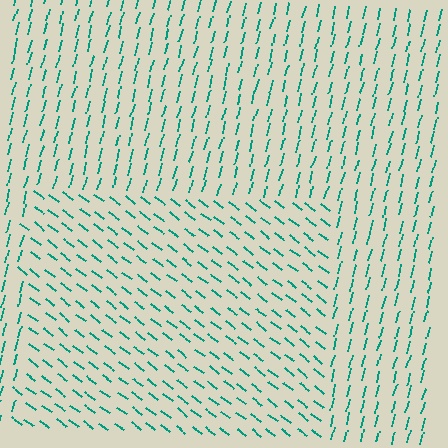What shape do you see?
I see a rectangle.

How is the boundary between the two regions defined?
The boundary is defined purely by a change in line orientation (approximately 68 degrees difference). All lines are the same color and thickness.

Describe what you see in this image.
The image is filled with small teal line segments. A rectangle region in the image has lines oriented differently from the surrounding lines, creating a visible texture boundary.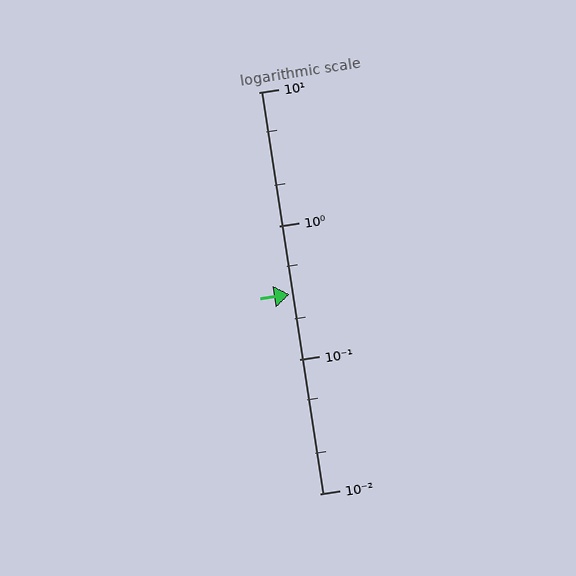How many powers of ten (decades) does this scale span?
The scale spans 3 decades, from 0.01 to 10.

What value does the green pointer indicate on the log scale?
The pointer indicates approximately 0.31.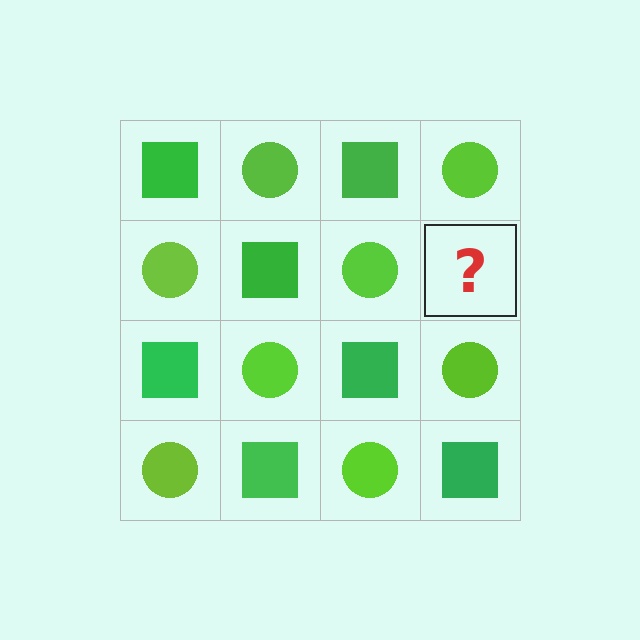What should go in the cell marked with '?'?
The missing cell should contain a green square.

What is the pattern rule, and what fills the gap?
The rule is that it alternates green square and lime circle in a checkerboard pattern. The gap should be filled with a green square.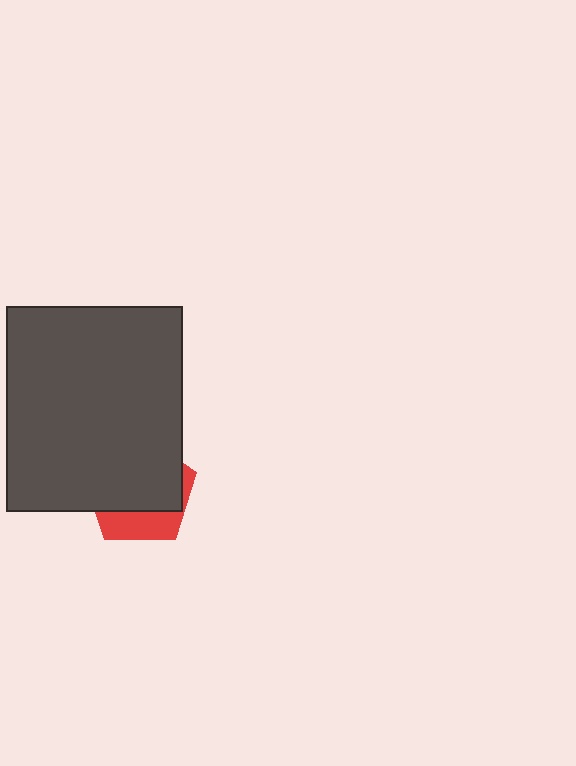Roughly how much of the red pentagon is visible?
A small part of it is visible (roughly 30%).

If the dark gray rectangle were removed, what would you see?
You would see the complete red pentagon.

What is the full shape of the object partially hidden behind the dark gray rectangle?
The partially hidden object is a red pentagon.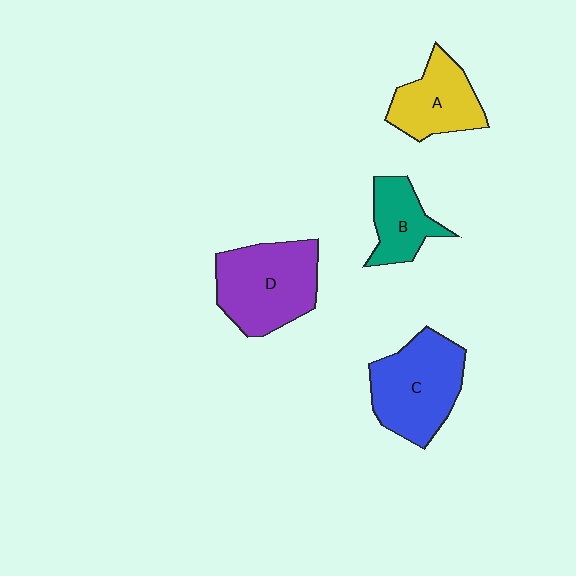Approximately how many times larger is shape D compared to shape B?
Approximately 1.8 times.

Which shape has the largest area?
Shape D (purple).